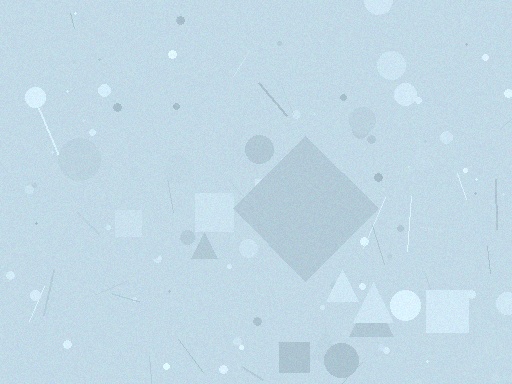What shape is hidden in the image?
A diamond is hidden in the image.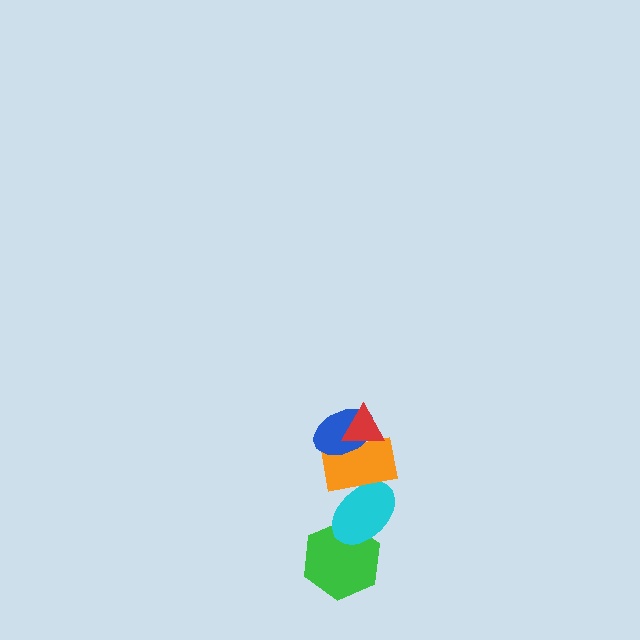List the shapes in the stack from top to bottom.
From top to bottom: the red triangle, the blue ellipse, the orange rectangle, the cyan ellipse, the green hexagon.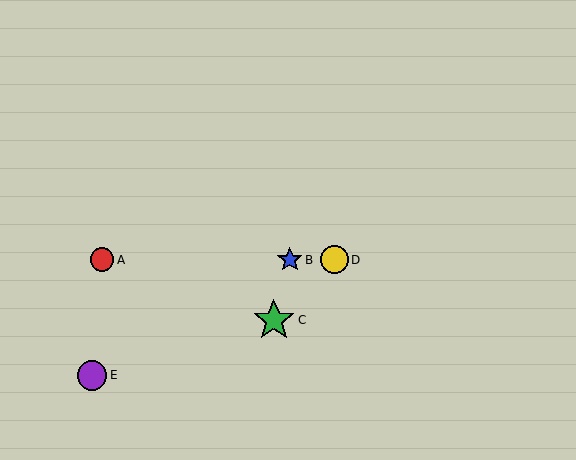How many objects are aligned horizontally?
3 objects (A, B, D) are aligned horizontally.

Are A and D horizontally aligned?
Yes, both are at y≈260.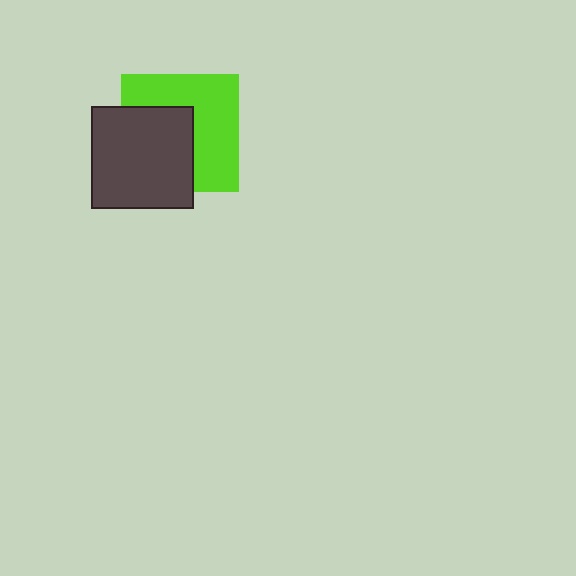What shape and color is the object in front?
The object in front is a dark gray square.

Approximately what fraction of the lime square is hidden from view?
Roughly 44% of the lime square is hidden behind the dark gray square.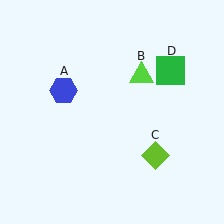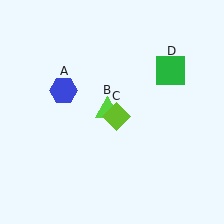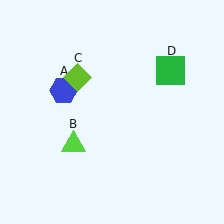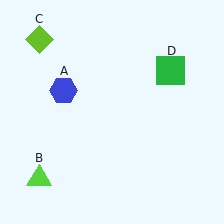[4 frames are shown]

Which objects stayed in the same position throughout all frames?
Blue hexagon (object A) and green square (object D) remained stationary.